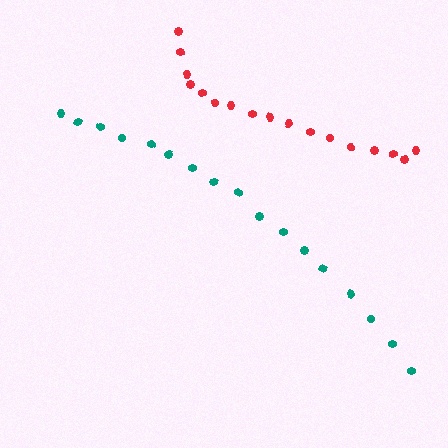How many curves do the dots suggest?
There are 2 distinct paths.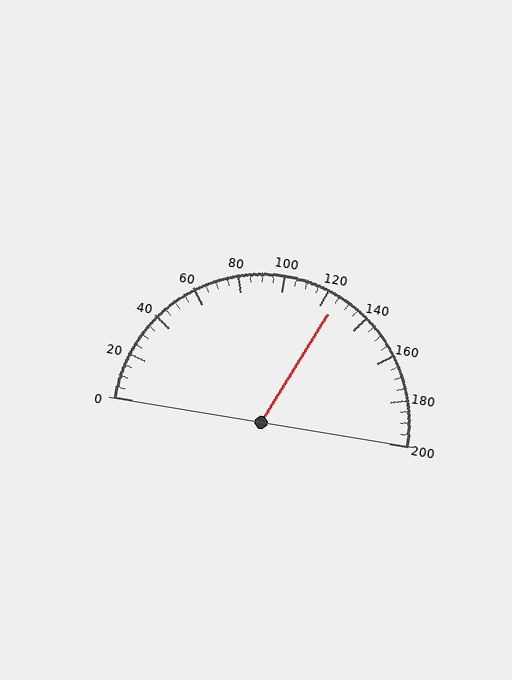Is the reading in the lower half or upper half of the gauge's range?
The reading is in the upper half of the range (0 to 200).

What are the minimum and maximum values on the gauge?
The gauge ranges from 0 to 200.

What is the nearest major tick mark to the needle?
The nearest major tick mark is 120.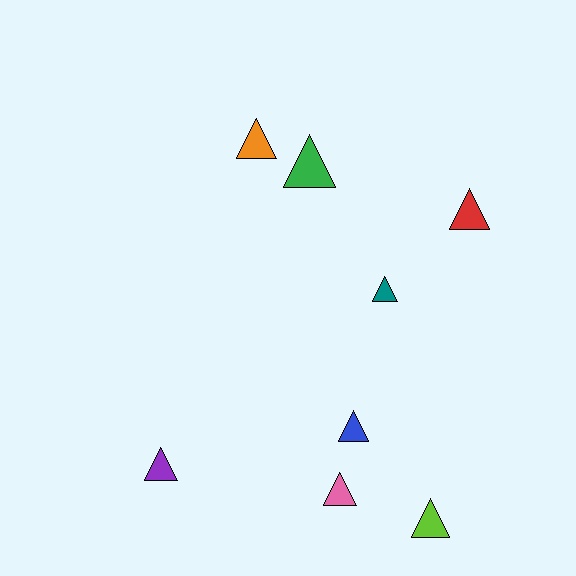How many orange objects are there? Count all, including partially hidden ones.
There is 1 orange object.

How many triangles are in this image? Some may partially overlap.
There are 8 triangles.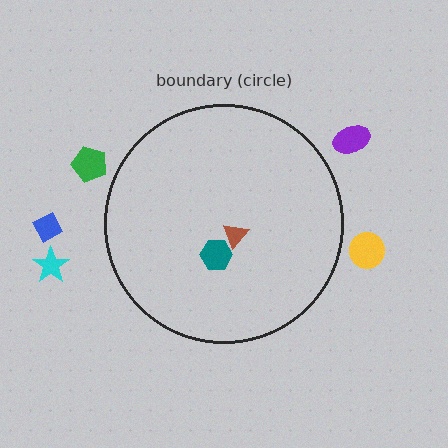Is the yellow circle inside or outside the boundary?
Outside.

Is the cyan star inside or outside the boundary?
Outside.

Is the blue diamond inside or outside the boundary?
Outside.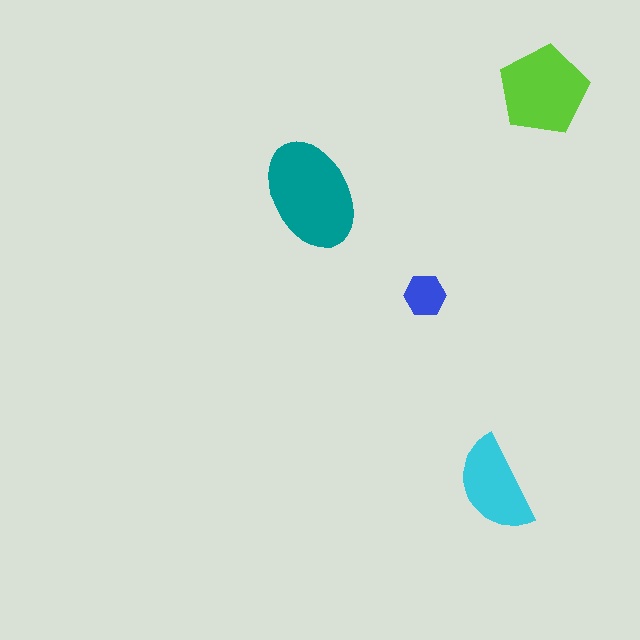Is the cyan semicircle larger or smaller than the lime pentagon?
Smaller.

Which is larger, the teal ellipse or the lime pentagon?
The teal ellipse.